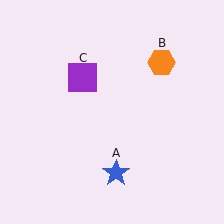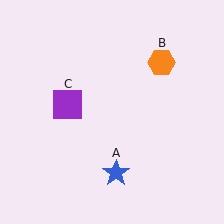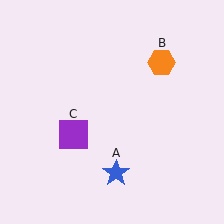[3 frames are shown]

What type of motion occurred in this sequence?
The purple square (object C) rotated counterclockwise around the center of the scene.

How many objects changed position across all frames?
1 object changed position: purple square (object C).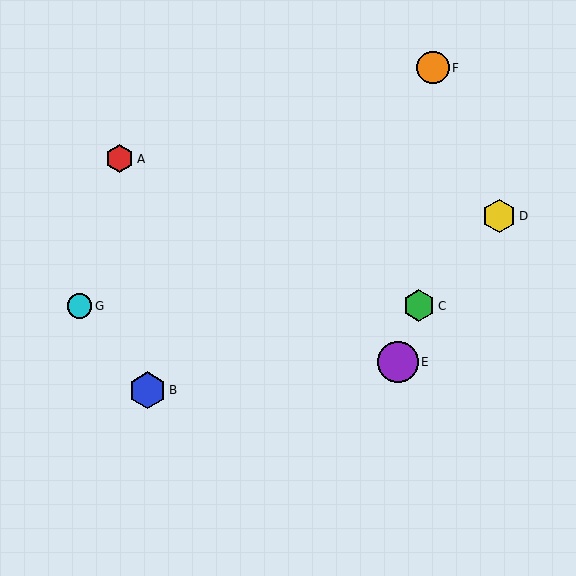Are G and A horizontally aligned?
No, G is at y≈306 and A is at y≈159.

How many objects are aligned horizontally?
2 objects (C, G) are aligned horizontally.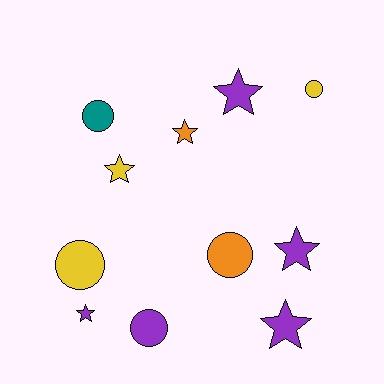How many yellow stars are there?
There is 1 yellow star.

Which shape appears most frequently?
Star, with 6 objects.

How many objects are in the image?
There are 11 objects.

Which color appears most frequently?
Purple, with 5 objects.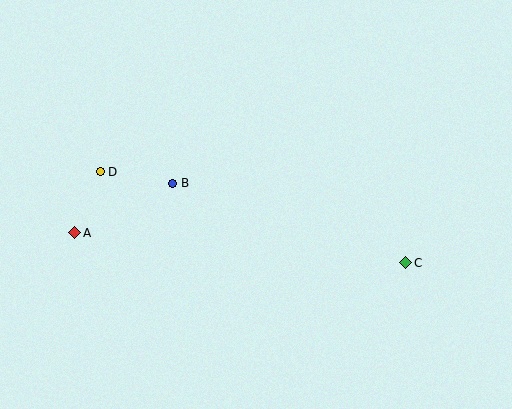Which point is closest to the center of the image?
Point B at (173, 183) is closest to the center.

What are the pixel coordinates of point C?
Point C is at (406, 263).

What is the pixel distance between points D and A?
The distance between D and A is 66 pixels.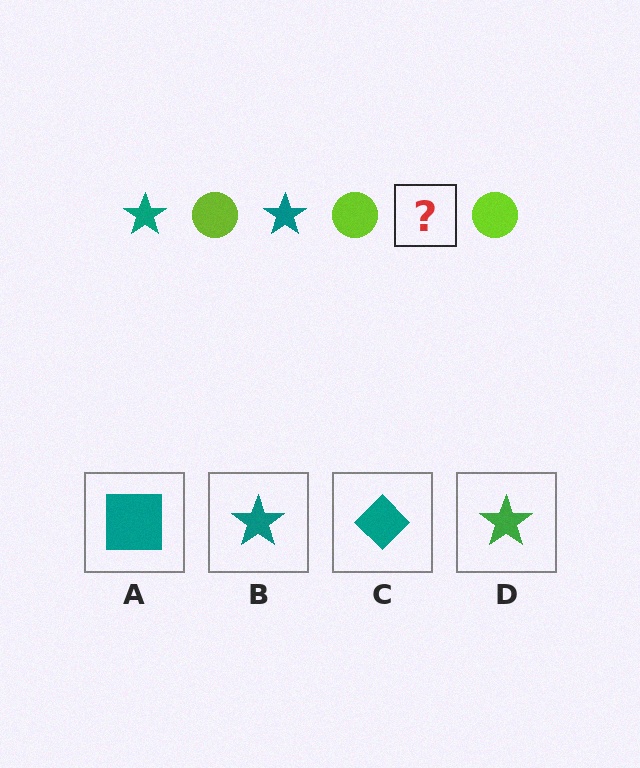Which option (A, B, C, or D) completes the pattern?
B.